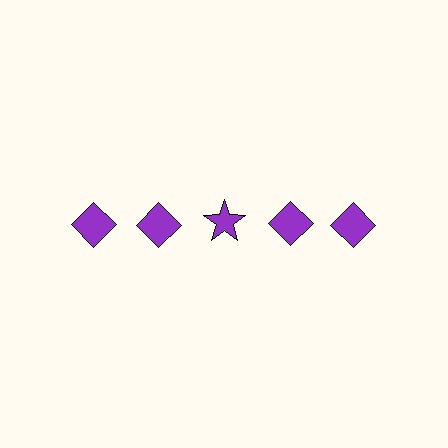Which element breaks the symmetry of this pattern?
The purple star in the top row, center column breaks the symmetry. All other shapes are purple diamonds.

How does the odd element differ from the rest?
It has a different shape: star instead of diamond.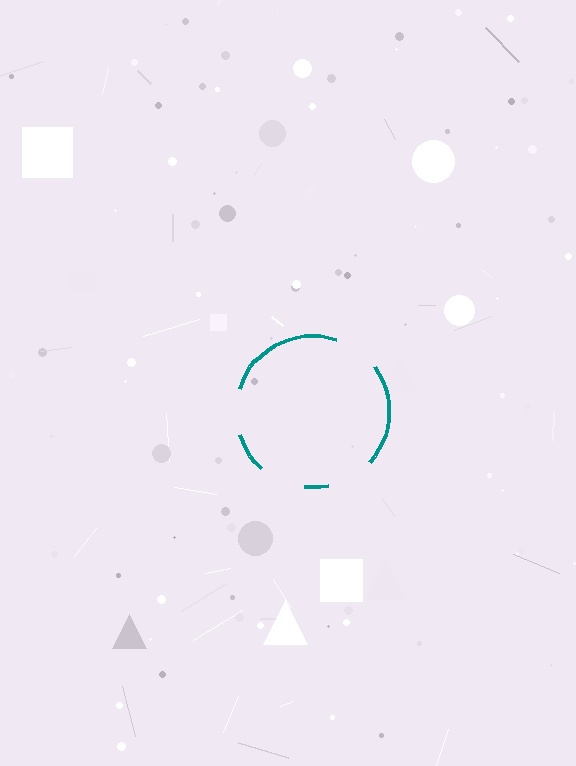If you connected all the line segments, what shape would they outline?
They would outline a circle.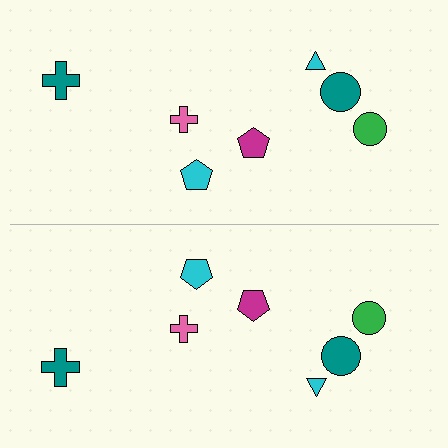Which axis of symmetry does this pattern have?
The pattern has a horizontal axis of symmetry running through the center of the image.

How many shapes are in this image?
There are 14 shapes in this image.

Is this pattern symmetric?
Yes, this pattern has bilateral (reflection) symmetry.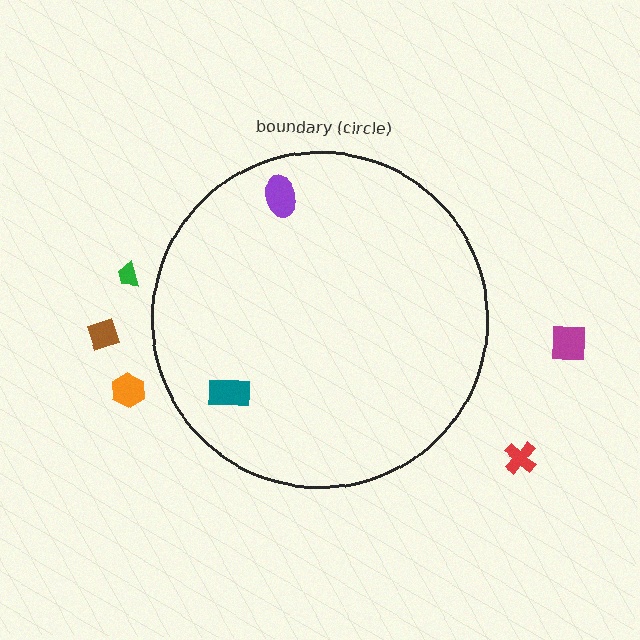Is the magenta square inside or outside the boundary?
Outside.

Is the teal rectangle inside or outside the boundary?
Inside.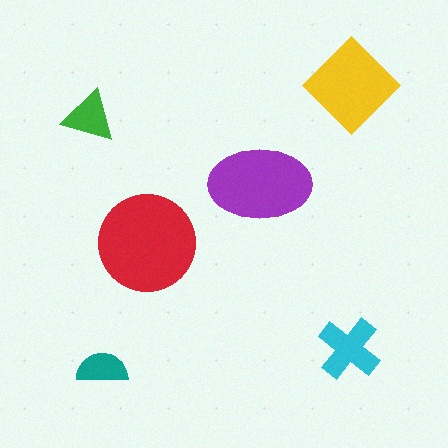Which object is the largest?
The red circle.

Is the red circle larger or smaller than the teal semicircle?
Larger.